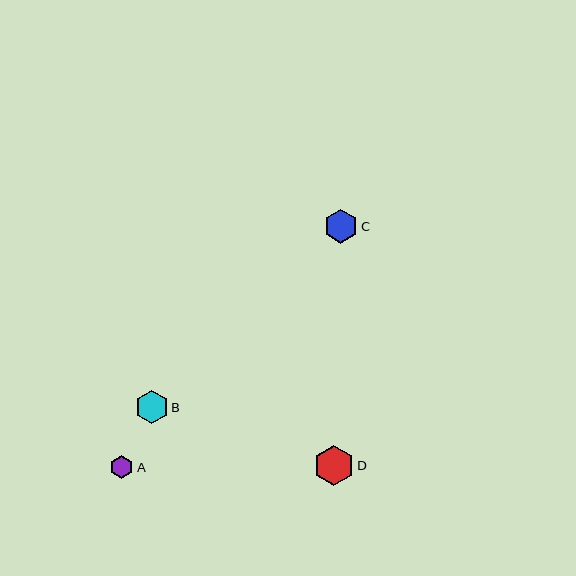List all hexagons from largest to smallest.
From largest to smallest: D, C, B, A.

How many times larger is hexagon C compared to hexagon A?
Hexagon C is approximately 1.4 times the size of hexagon A.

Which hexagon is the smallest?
Hexagon A is the smallest with a size of approximately 24 pixels.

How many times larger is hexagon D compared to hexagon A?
Hexagon D is approximately 1.7 times the size of hexagon A.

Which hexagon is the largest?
Hexagon D is the largest with a size of approximately 40 pixels.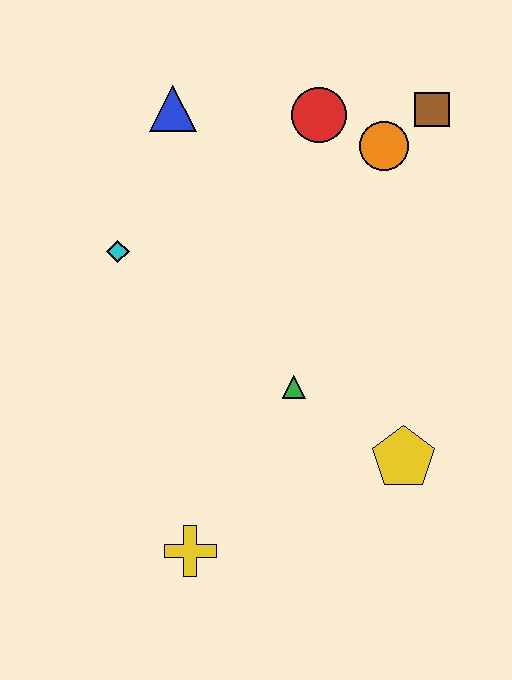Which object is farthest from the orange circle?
The yellow cross is farthest from the orange circle.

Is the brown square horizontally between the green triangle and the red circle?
No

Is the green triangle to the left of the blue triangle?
No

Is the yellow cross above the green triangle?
No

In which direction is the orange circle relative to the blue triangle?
The orange circle is to the right of the blue triangle.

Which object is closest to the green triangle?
The yellow pentagon is closest to the green triangle.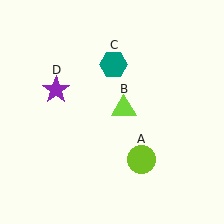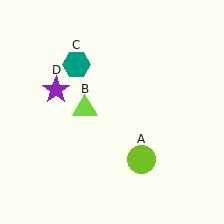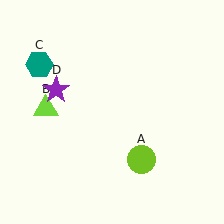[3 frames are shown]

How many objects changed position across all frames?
2 objects changed position: lime triangle (object B), teal hexagon (object C).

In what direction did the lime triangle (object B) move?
The lime triangle (object B) moved left.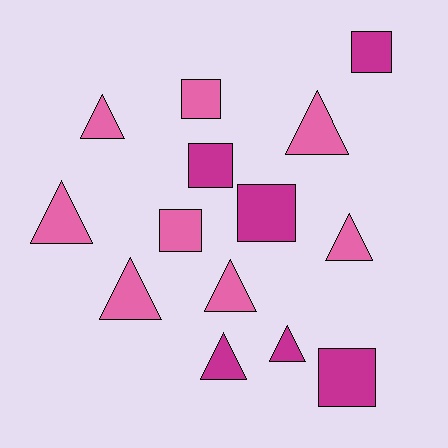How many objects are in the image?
There are 14 objects.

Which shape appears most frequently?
Triangle, with 8 objects.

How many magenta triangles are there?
There are 2 magenta triangles.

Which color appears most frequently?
Pink, with 8 objects.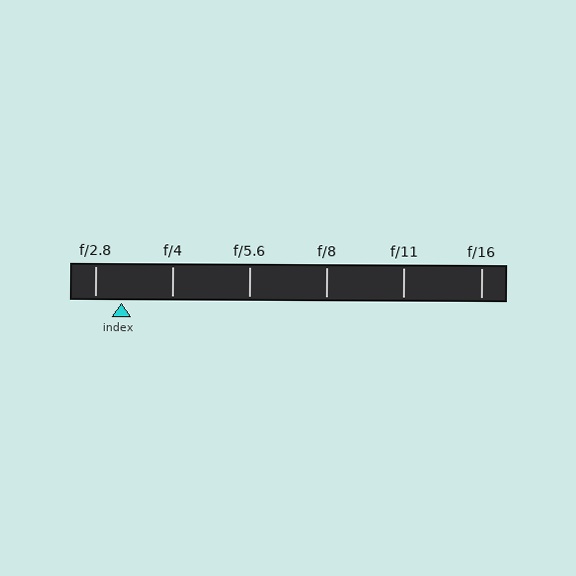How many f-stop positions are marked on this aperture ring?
There are 6 f-stop positions marked.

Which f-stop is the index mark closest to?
The index mark is closest to f/2.8.